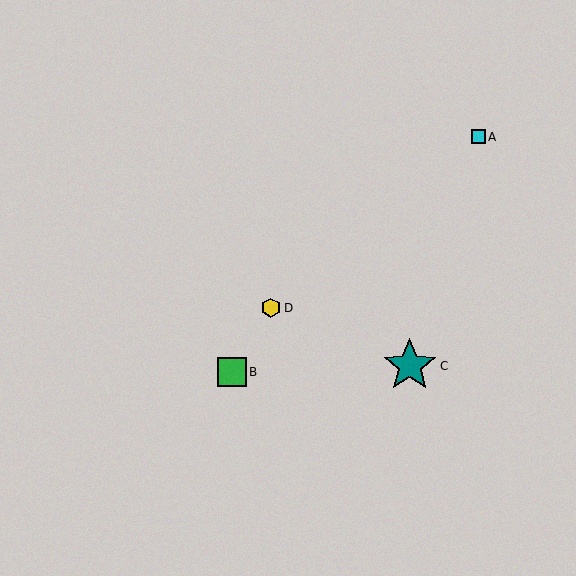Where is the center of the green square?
The center of the green square is at (232, 372).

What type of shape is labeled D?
Shape D is a yellow hexagon.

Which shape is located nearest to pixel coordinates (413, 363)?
The teal star (labeled C) at (410, 366) is nearest to that location.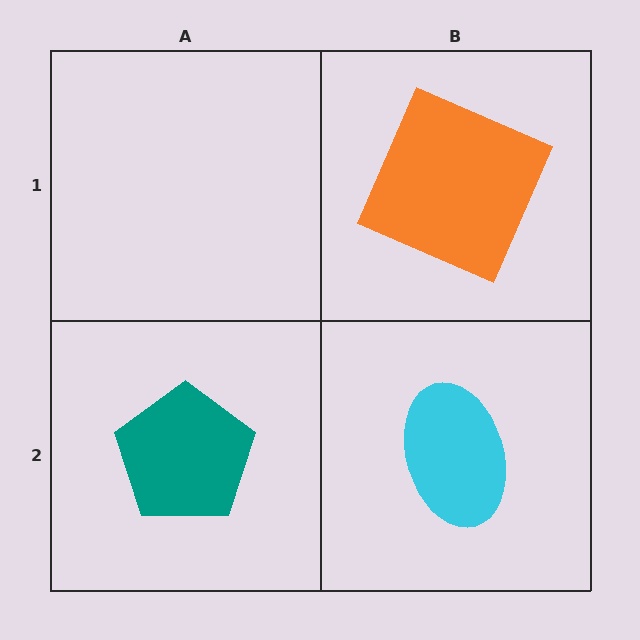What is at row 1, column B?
An orange square.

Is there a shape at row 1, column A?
No, that cell is empty.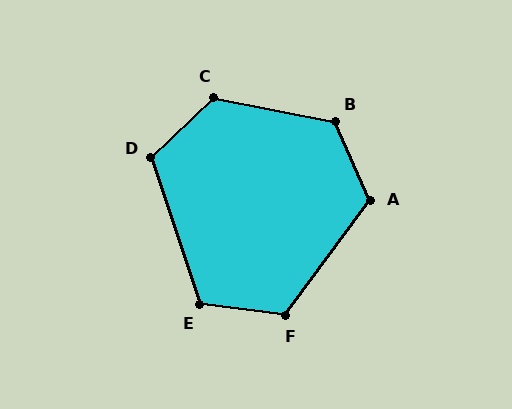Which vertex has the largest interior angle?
C, at approximately 125 degrees.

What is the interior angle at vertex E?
Approximately 116 degrees (obtuse).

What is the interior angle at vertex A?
Approximately 119 degrees (obtuse).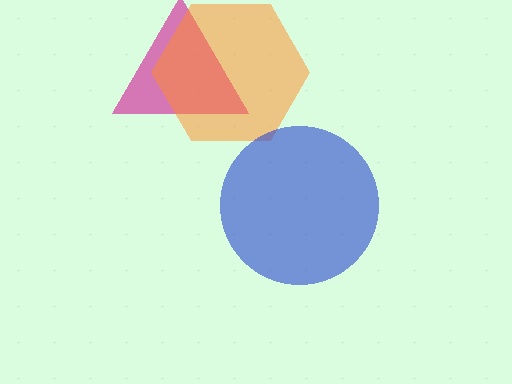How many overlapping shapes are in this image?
There are 3 overlapping shapes in the image.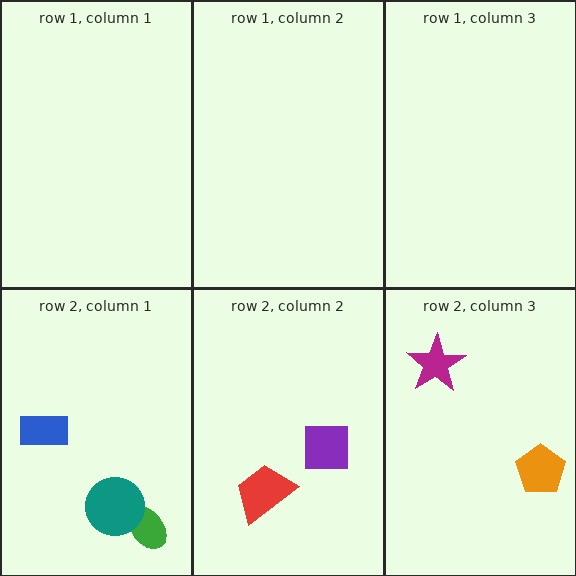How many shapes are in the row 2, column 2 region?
2.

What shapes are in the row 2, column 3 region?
The magenta star, the orange pentagon.